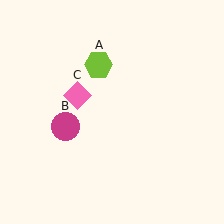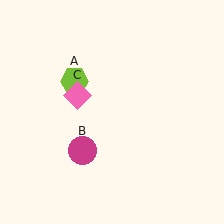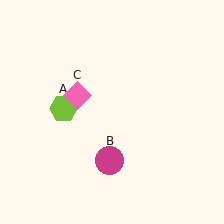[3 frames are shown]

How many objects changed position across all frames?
2 objects changed position: lime hexagon (object A), magenta circle (object B).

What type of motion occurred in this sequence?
The lime hexagon (object A), magenta circle (object B) rotated counterclockwise around the center of the scene.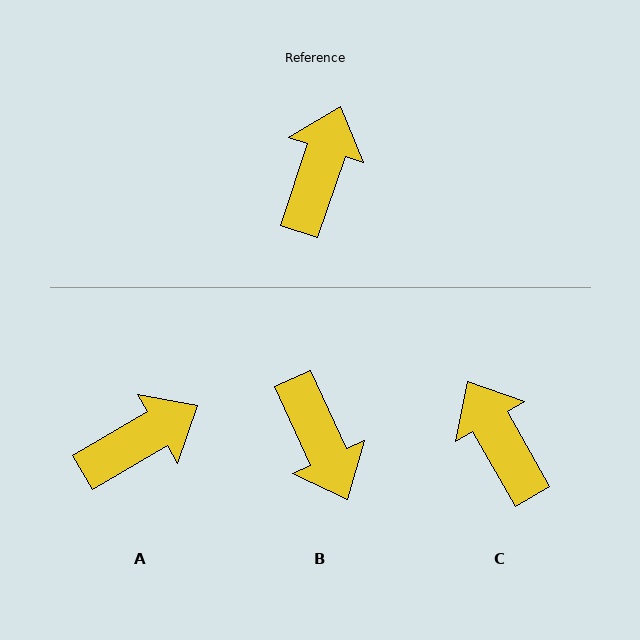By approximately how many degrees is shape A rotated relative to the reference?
Approximately 41 degrees clockwise.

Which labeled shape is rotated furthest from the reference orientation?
B, about 137 degrees away.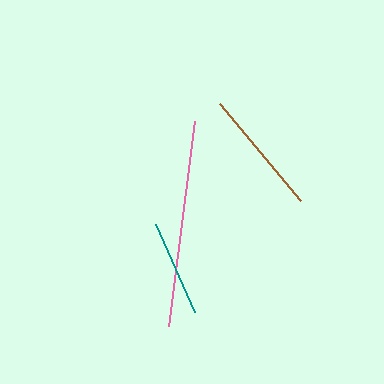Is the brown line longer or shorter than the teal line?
The brown line is longer than the teal line.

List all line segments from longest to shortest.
From longest to shortest: pink, brown, teal.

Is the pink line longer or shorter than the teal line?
The pink line is longer than the teal line.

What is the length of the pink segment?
The pink segment is approximately 206 pixels long.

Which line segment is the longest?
The pink line is the longest at approximately 206 pixels.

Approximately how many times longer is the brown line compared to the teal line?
The brown line is approximately 1.3 times the length of the teal line.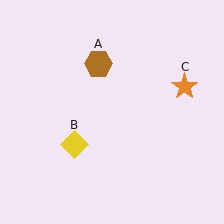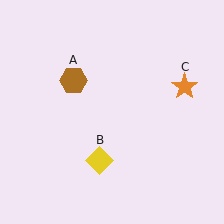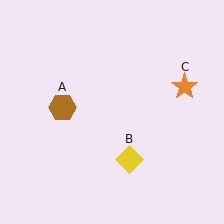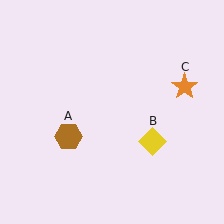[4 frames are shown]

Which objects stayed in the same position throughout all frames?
Orange star (object C) remained stationary.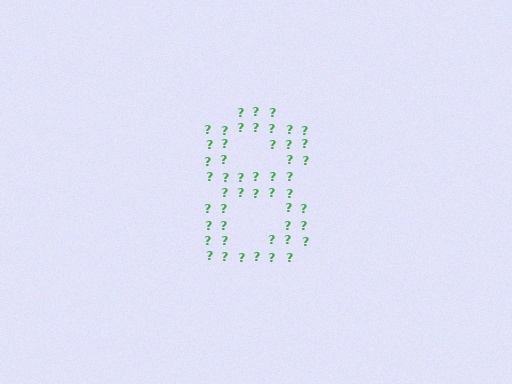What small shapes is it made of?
It is made of small question marks.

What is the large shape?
The large shape is the digit 8.